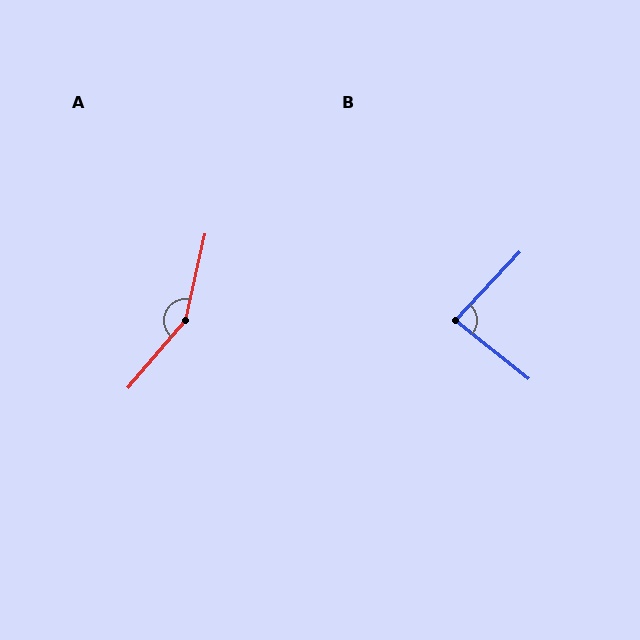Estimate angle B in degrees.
Approximately 85 degrees.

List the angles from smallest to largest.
B (85°), A (152°).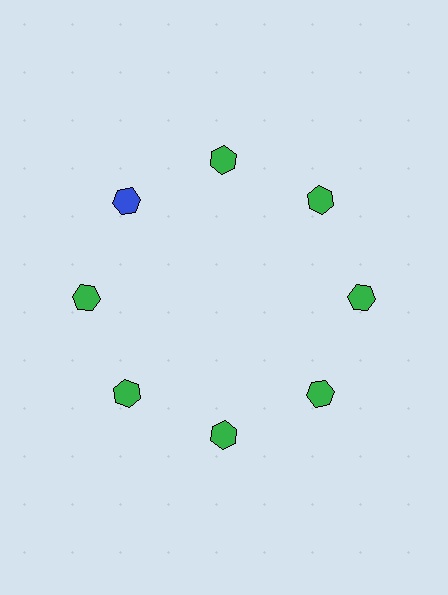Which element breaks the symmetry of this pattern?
The blue hexagon at roughly the 10 o'clock position breaks the symmetry. All other shapes are green hexagons.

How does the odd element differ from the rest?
It has a different color: blue instead of green.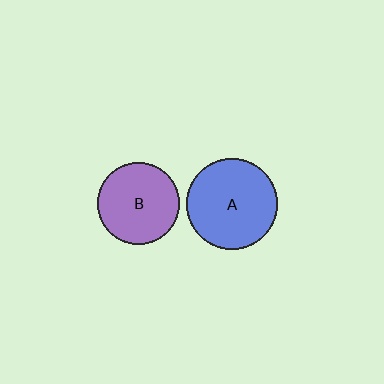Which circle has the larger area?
Circle A (blue).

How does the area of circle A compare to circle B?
Approximately 1.2 times.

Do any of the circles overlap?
No, none of the circles overlap.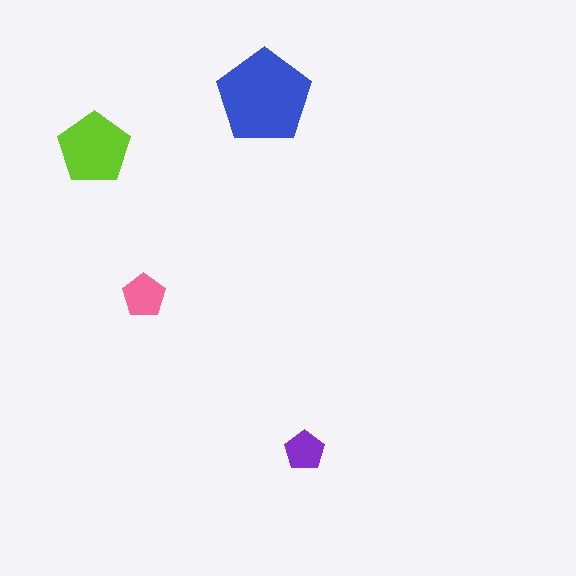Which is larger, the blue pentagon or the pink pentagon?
The blue one.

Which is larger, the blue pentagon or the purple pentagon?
The blue one.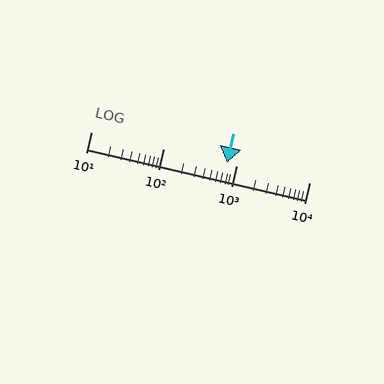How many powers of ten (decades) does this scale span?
The scale spans 3 decades, from 10 to 10000.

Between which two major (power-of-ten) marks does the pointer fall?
The pointer is between 100 and 1000.